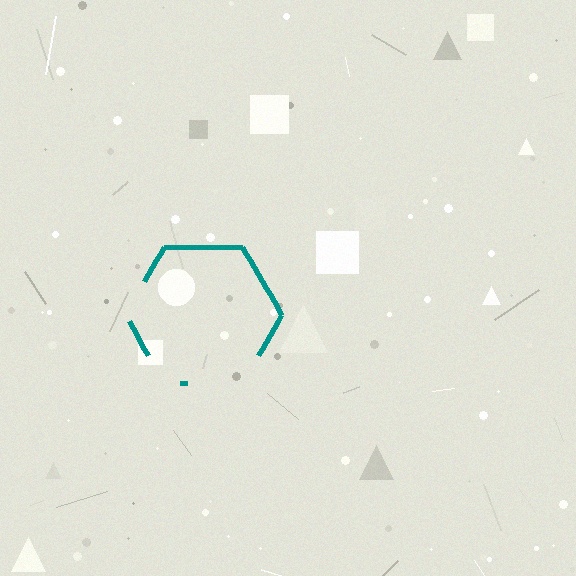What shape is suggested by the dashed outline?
The dashed outline suggests a hexagon.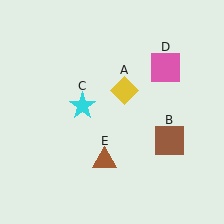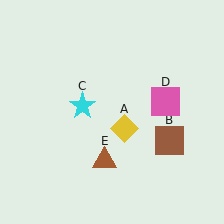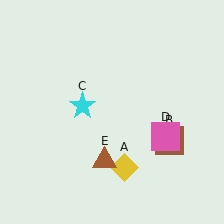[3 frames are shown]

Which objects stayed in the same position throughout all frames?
Brown square (object B) and cyan star (object C) and brown triangle (object E) remained stationary.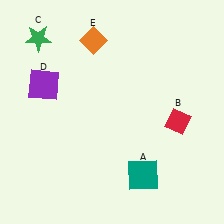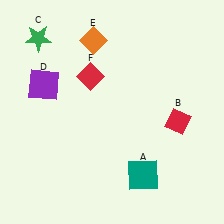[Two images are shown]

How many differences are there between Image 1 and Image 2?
There is 1 difference between the two images.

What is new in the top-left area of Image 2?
A red diamond (F) was added in the top-left area of Image 2.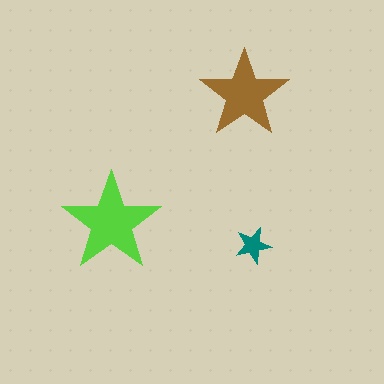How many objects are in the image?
There are 3 objects in the image.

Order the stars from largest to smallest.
the lime one, the brown one, the teal one.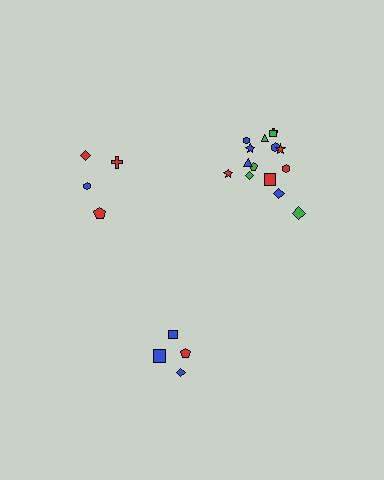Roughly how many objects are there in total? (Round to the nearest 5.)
Roughly 25 objects in total.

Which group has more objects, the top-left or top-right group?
The top-right group.